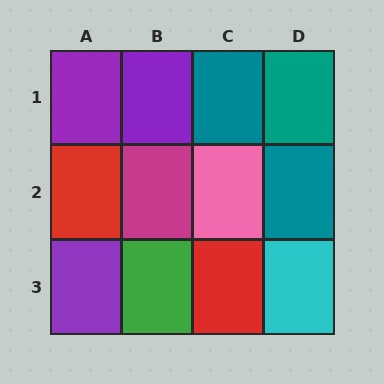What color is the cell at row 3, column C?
Red.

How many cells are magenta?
1 cell is magenta.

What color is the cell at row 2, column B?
Magenta.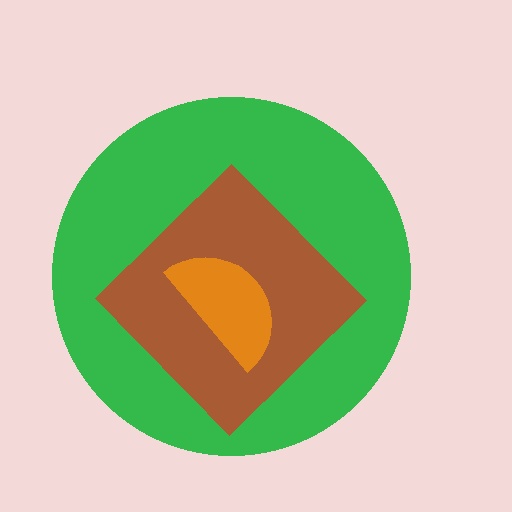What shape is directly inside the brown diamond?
The orange semicircle.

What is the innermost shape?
The orange semicircle.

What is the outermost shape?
The green circle.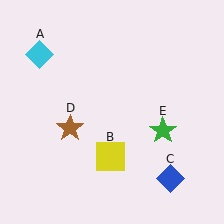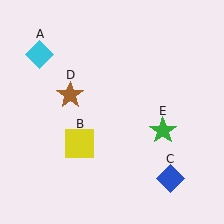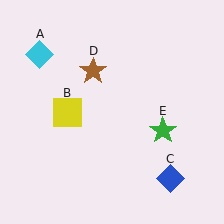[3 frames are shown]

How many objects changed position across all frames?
2 objects changed position: yellow square (object B), brown star (object D).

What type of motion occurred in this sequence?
The yellow square (object B), brown star (object D) rotated clockwise around the center of the scene.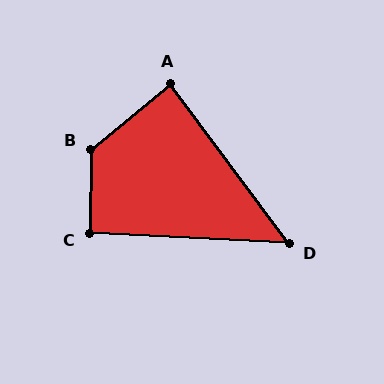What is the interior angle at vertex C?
Approximately 93 degrees (approximately right).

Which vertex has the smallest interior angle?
D, at approximately 50 degrees.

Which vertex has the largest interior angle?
B, at approximately 130 degrees.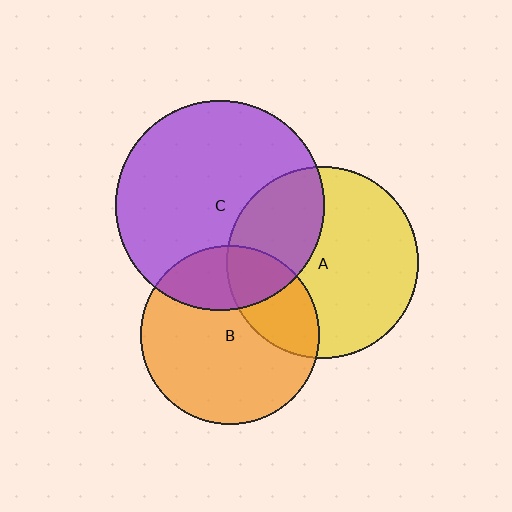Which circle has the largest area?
Circle C (purple).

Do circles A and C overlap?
Yes.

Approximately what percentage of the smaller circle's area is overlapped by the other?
Approximately 35%.